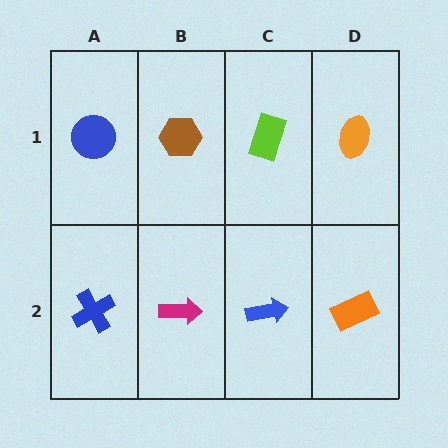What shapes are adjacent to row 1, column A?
A blue cross (row 2, column A), a brown hexagon (row 1, column B).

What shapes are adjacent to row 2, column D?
An orange ellipse (row 1, column D), a blue arrow (row 2, column C).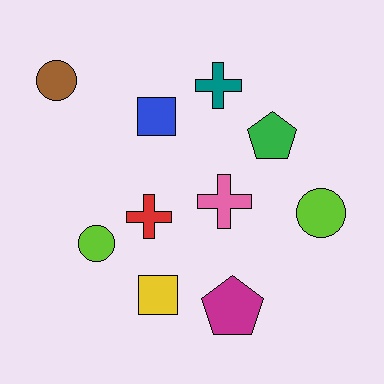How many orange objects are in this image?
There are no orange objects.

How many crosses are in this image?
There are 3 crosses.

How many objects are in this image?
There are 10 objects.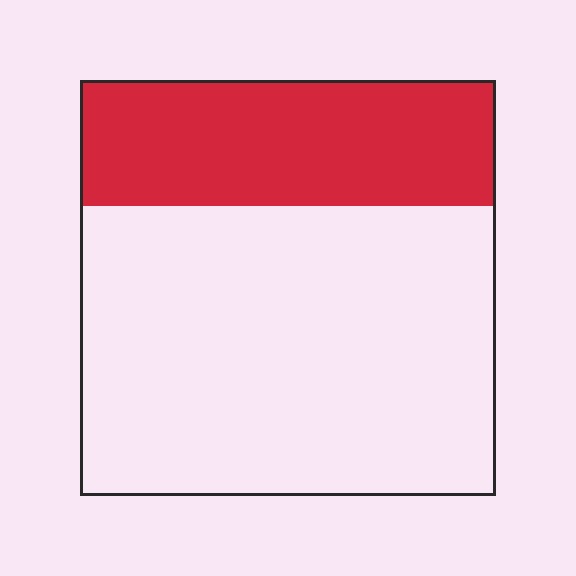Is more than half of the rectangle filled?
No.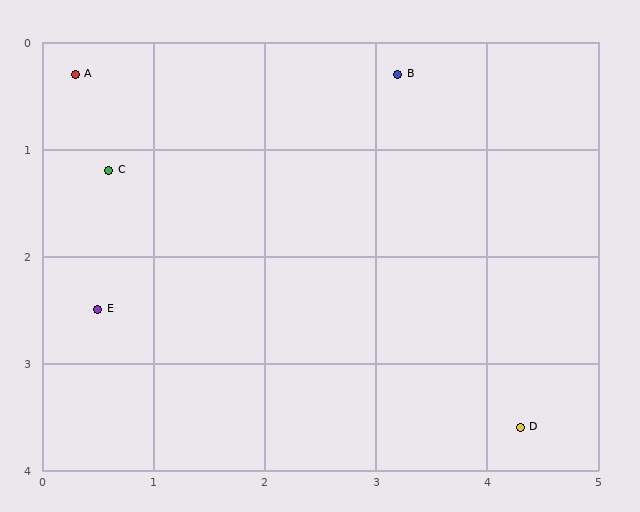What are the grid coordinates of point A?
Point A is at approximately (0.3, 0.3).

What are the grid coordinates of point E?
Point E is at approximately (0.5, 2.5).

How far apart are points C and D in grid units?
Points C and D are about 4.4 grid units apart.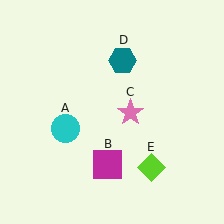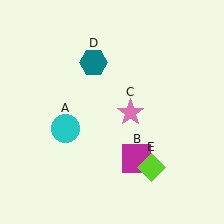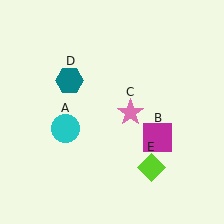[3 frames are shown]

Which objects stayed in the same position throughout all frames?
Cyan circle (object A) and pink star (object C) and lime diamond (object E) remained stationary.